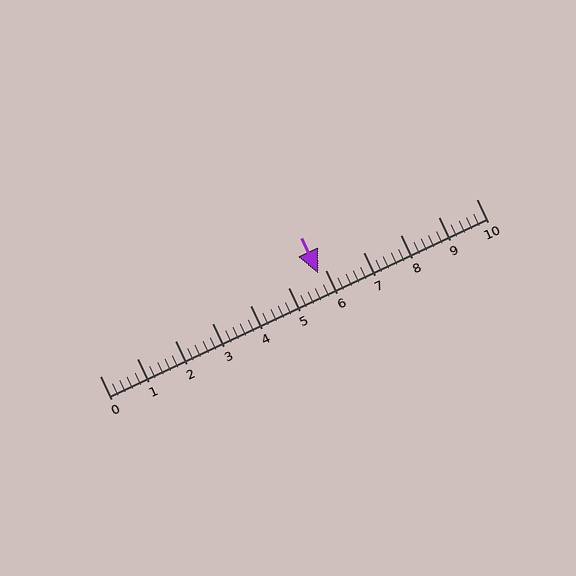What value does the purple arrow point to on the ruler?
The purple arrow points to approximately 5.8.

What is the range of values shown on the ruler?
The ruler shows values from 0 to 10.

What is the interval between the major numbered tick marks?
The major tick marks are spaced 1 units apart.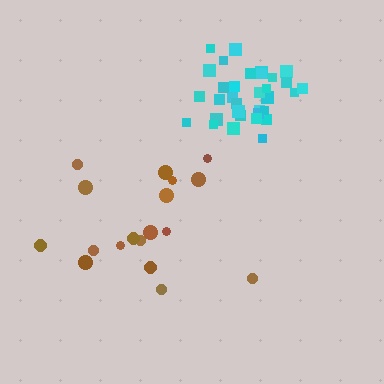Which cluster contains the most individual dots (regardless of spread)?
Cyan (34).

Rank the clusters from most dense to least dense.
cyan, brown.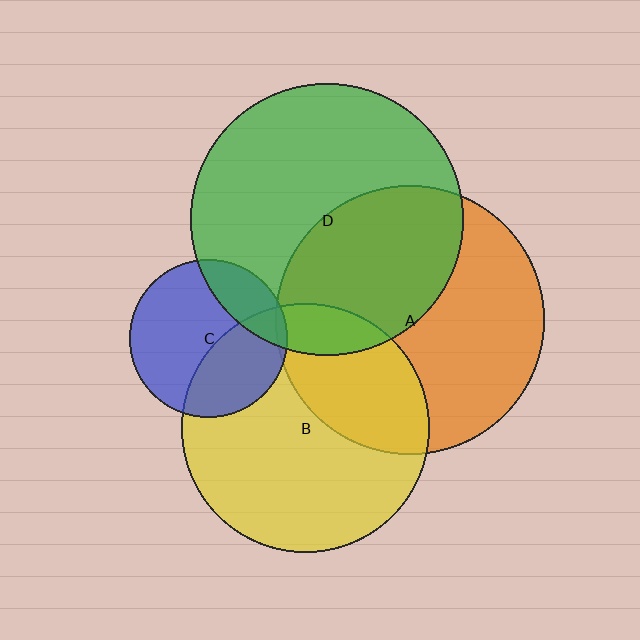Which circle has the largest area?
Circle D (green).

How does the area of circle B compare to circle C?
Approximately 2.5 times.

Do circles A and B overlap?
Yes.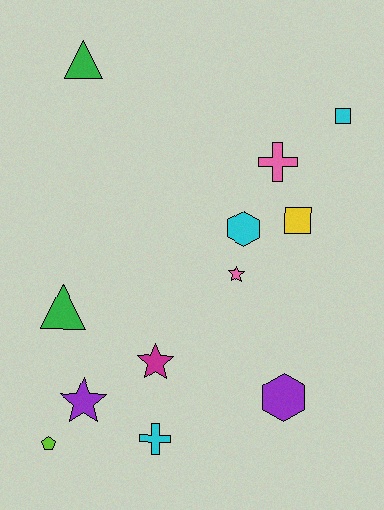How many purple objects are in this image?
There are 2 purple objects.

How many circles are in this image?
There are no circles.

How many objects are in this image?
There are 12 objects.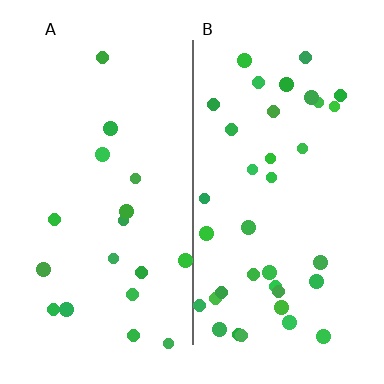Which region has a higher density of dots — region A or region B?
B (the right).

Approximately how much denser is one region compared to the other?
Approximately 2.1× — region B over region A.